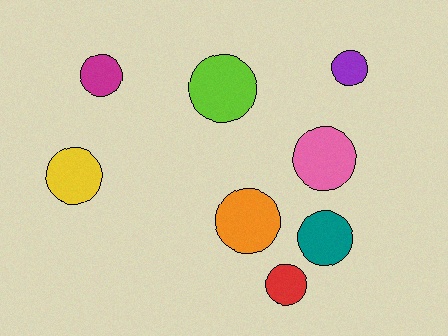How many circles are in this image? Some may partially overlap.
There are 8 circles.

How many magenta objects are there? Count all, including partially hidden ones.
There is 1 magenta object.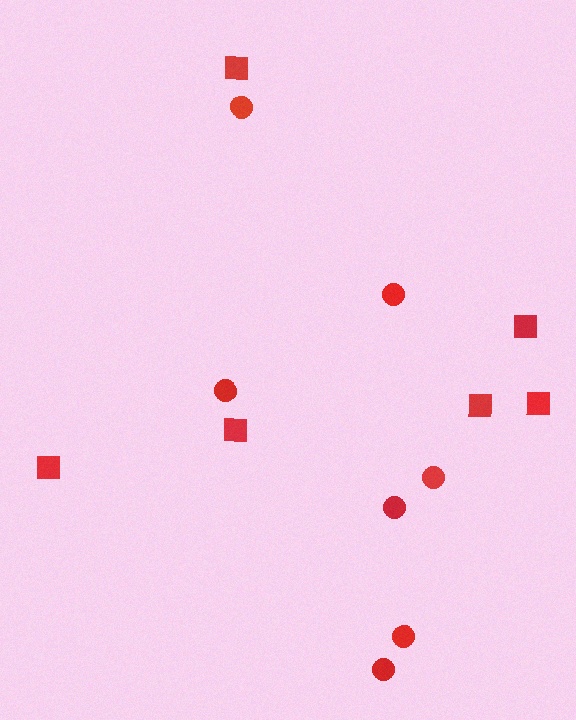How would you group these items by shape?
There are 2 groups: one group of circles (7) and one group of squares (6).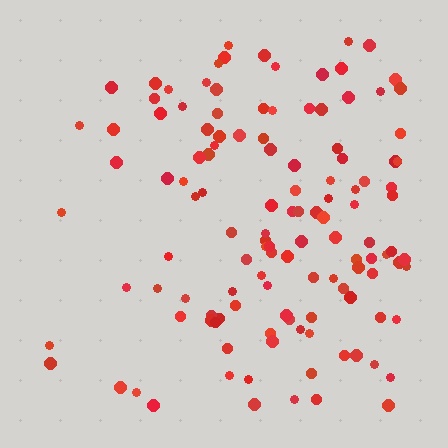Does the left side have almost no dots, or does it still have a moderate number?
Still a moderate number, just noticeably fewer than the right.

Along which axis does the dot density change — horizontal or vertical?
Horizontal.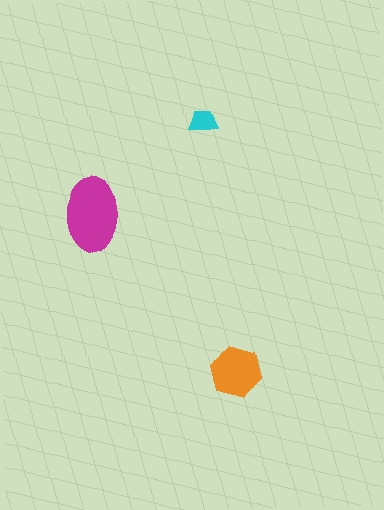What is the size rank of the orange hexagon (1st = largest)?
2nd.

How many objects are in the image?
There are 3 objects in the image.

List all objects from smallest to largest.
The cyan trapezoid, the orange hexagon, the magenta ellipse.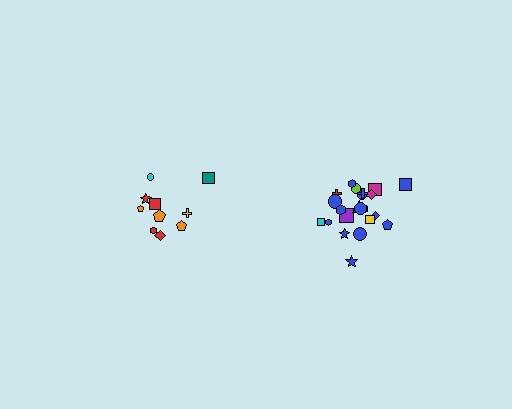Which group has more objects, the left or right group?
The right group.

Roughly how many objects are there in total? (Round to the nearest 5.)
Roughly 30 objects in total.